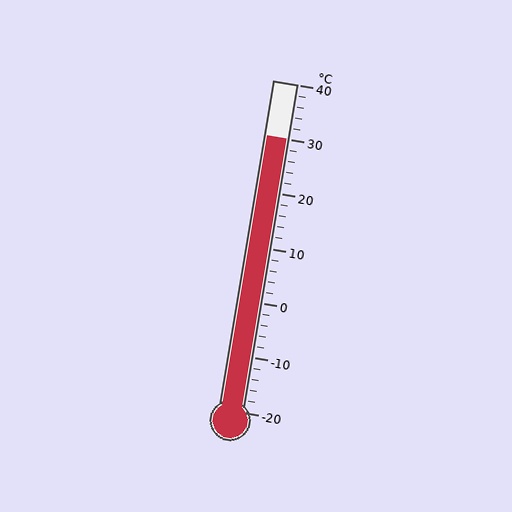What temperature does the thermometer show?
The thermometer shows approximately 30°C.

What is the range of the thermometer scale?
The thermometer scale ranges from -20°C to 40°C.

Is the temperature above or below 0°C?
The temperature is above 0°C.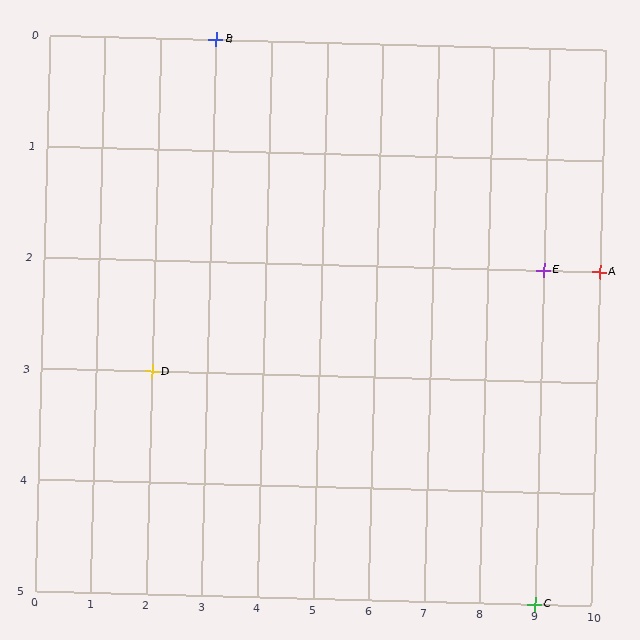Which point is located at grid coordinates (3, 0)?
Point B is at (3, 0).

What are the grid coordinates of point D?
Point D is at grid coordinates (2, 3).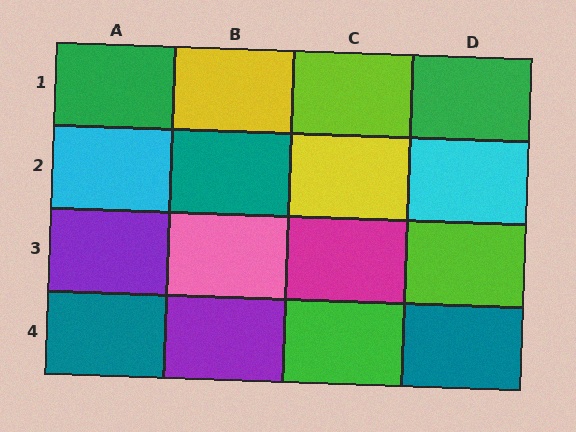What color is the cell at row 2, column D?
Cyan.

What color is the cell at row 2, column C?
Yellow.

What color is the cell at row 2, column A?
Cyan.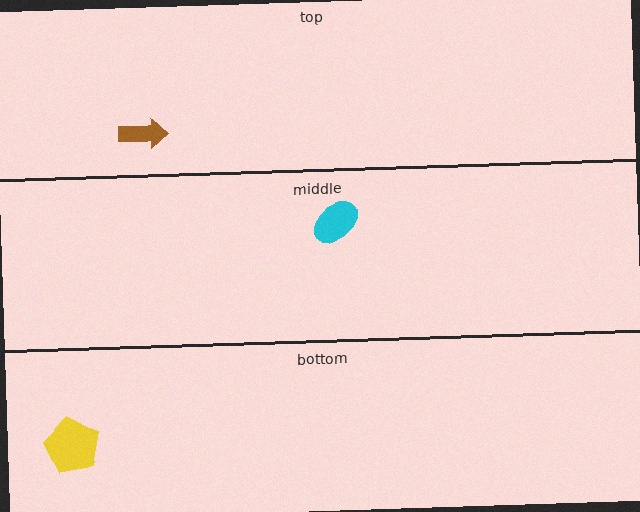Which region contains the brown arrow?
The top region.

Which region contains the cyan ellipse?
The middle region.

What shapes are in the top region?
The brown arrow.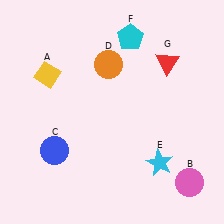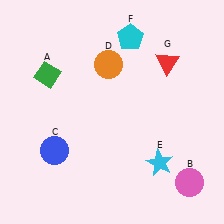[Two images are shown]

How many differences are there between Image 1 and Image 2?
There is 1 difference between the two images.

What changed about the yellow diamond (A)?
In Image 1, A is yellow. In Image 2, it changed to green.